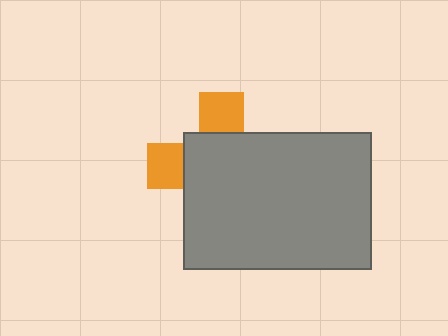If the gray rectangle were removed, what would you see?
You would see the complete orange cross.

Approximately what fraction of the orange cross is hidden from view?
Roughly 70% of the orange cross is hidden behind the gray rectangle.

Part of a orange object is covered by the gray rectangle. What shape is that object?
It is a cross.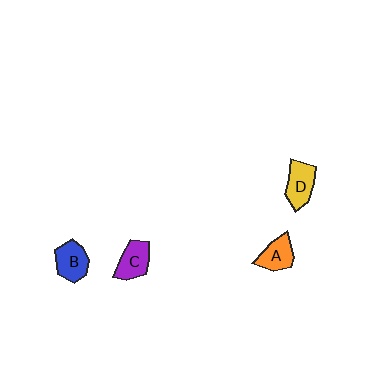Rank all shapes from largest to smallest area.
From largest to smallest: D (yellow), B (blue), C (purple), A (orange).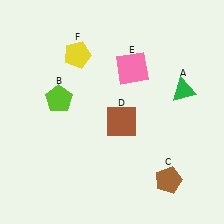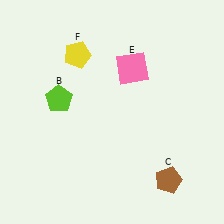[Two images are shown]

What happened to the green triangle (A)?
The green triangle (A) was removed in Image 2. It was in the top-right area of Image 1.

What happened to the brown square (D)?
The brown square (D) was removed in Image 2. It was in the bottom-right area of Image 1.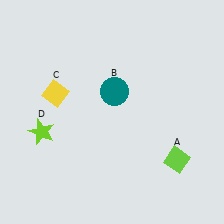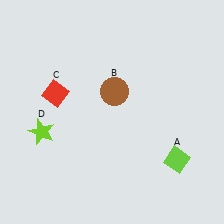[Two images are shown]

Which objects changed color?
B changed from teal to brown. C changed from yellow to red.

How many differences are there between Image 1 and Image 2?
There are 2 differences between the two images.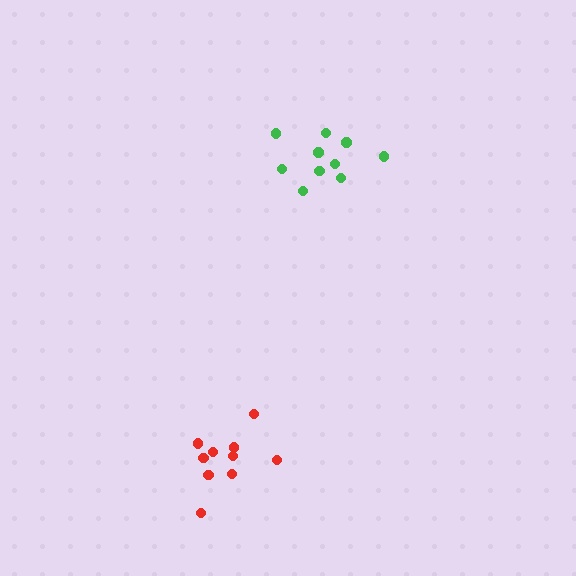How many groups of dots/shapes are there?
There are 2 groups.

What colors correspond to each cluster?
The clusters are colored: green, red.